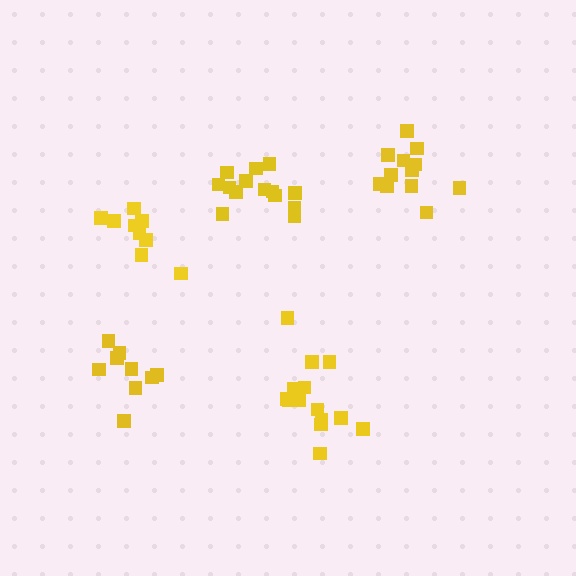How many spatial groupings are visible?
There are 5 spatial groupings.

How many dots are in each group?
Group 1: 14 dots, Group 2: 12 dots, Group 3: 9 dots, Group 4: 9 dots, Group 5: 14 dots (58 total).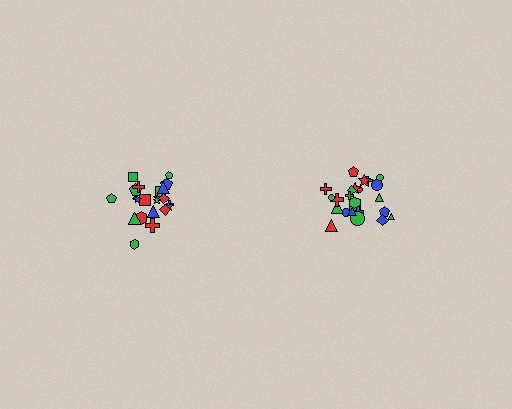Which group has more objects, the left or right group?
The right group.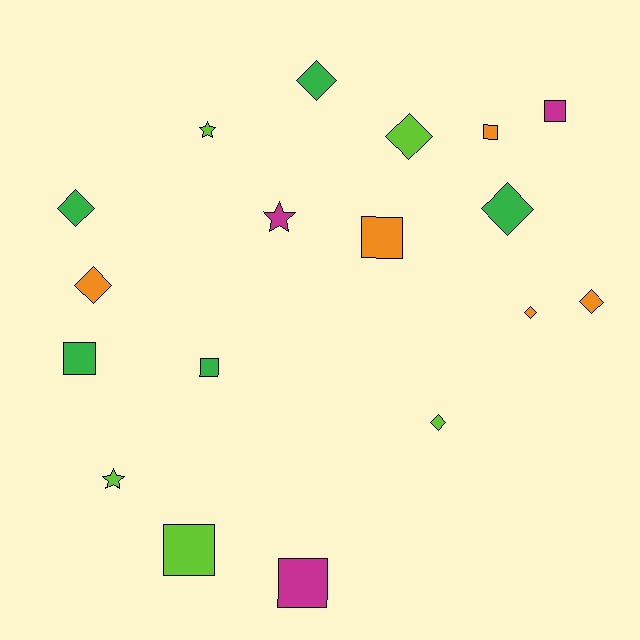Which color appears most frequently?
Orange, with 5 objects.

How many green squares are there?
There are 2 green squares.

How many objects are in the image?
There are 18 objects.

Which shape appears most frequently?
Diamond, with 8 objects.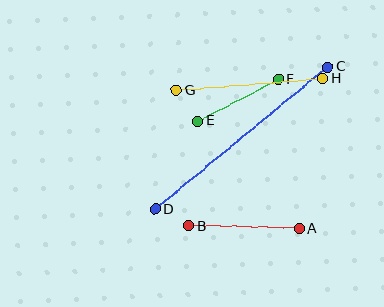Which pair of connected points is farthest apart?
Points C and D are farthest apart.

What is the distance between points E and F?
The distance is approximately 91 pixels.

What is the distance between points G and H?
The distance is approximately 147 pixels.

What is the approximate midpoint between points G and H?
The midpoint is at approximately (250, 84) pixels.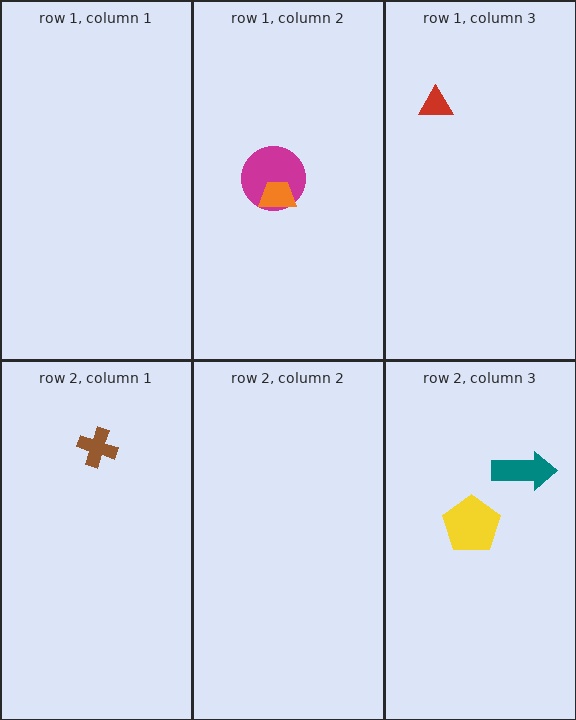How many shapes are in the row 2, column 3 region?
2.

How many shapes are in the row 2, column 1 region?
1.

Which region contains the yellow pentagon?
The row 2, column 3 region.